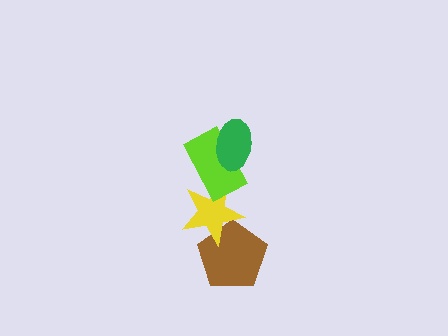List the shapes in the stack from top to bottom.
From top to bottom: the green ellipse, the lime rectangle, the yellow star, the brown pentagon.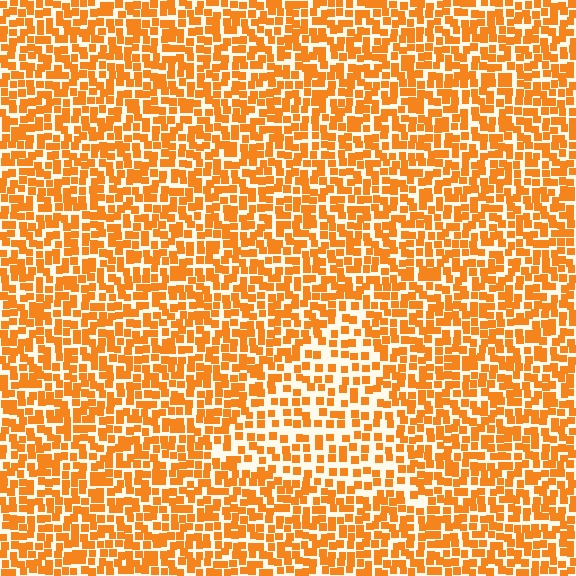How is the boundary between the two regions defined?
The boundary is defined by a change in element density (approximately 1.7x ratio). All elements are the same color, size, and shape.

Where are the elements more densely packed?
The elements are more densely packed outside the triangle boundary.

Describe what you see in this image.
The image contains small orange elements arranged at two different densities. A triangle-shaped region is visible where the elements are less densely packed than the surrounding area.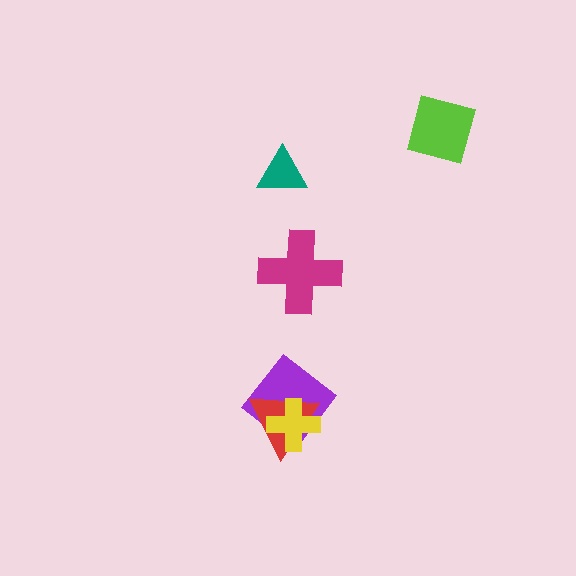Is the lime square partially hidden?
No, no other shape covers it.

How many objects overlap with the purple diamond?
2 objects overlap with the purple diamond.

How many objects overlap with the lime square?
0 objects overlap with the lime square.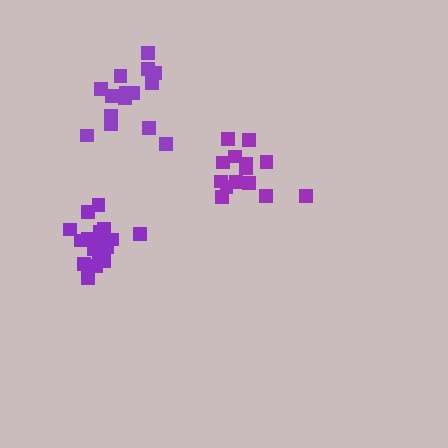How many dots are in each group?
Group 1: 14 dots, Group 2: 17 dots, Group 3: 15 dots (46 total).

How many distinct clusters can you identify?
There are 3 distinct clusters.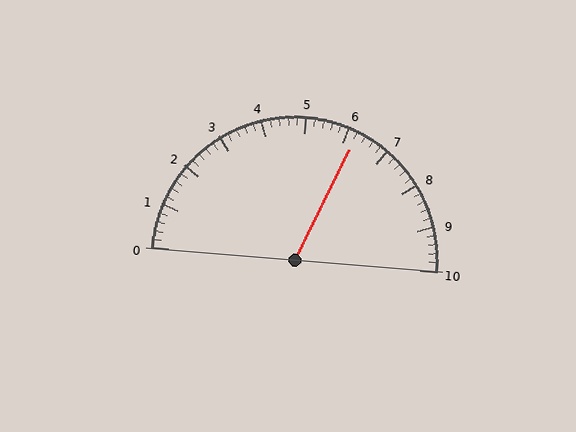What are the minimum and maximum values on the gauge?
The gauge ranges from 0 to 10.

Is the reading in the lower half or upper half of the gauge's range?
The reading is in the upper half of the range (0 to 10).